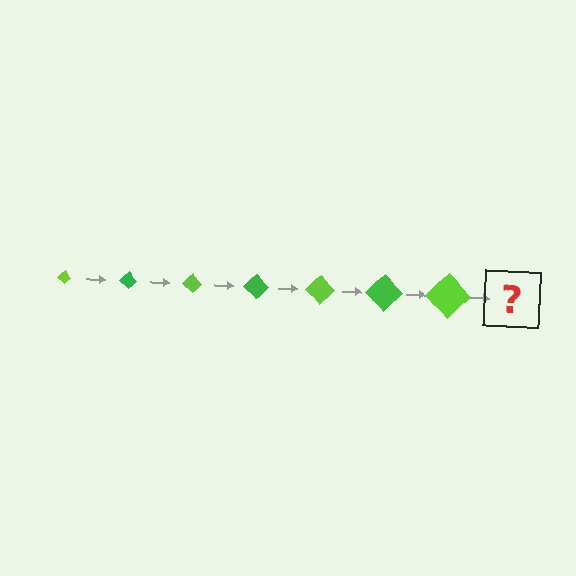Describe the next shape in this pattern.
It should be a green diamond, larger than the previous one.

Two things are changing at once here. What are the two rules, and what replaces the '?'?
The two rules are that the diamond grows larger each step and the color cycles through lime and green. The '?' should be a green diamond, larger than the previous one.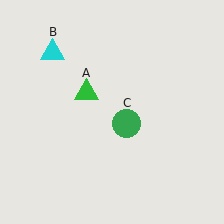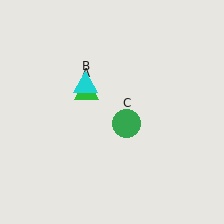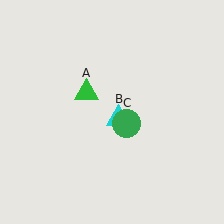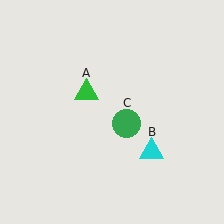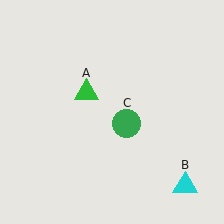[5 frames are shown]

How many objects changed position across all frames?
1 object changed position: cyan triangle (object B).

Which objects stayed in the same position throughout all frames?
Green triangle (object A) and green circle (object C) remained stationary.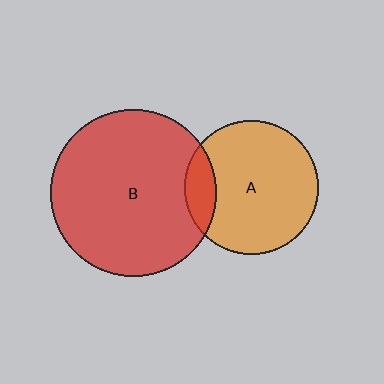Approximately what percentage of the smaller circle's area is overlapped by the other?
Approximately 15%.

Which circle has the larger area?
Circle B (red).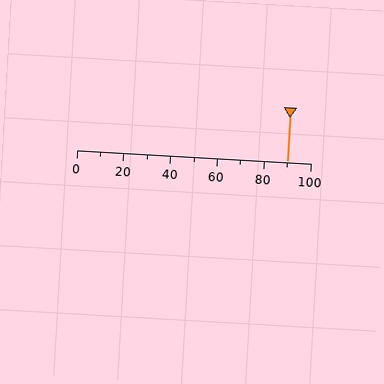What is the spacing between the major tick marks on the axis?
The major ticks are spaced 20 apart.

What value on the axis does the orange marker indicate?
The marker indicates approximately 90.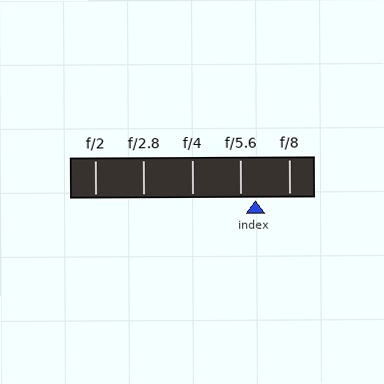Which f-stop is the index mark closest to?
The index mark is closest to f/5.6.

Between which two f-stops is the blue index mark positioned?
The index mark is between f/5.6 and f/8.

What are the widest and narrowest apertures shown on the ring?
The widest aperture shown is f/2 and the narrowest is f/8.